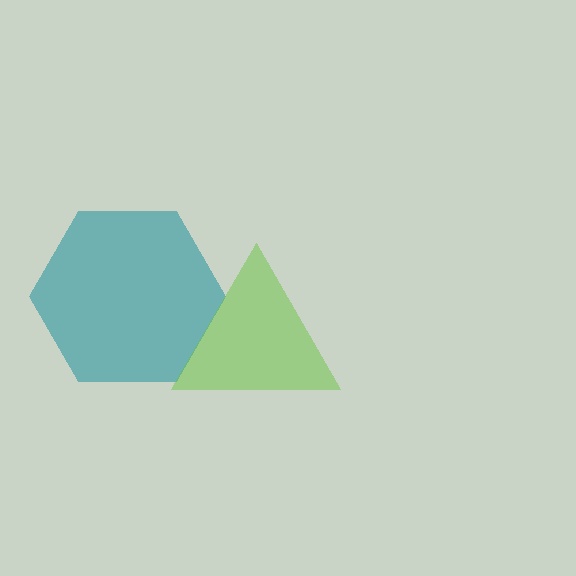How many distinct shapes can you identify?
There are 2 distinct shapes: a teal hexagon, a lime triangle.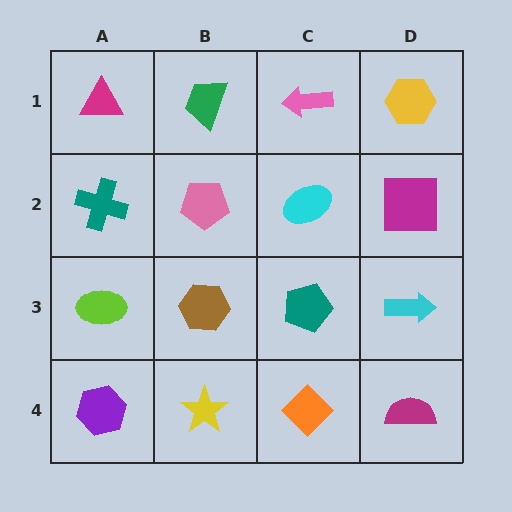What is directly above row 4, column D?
A cyan arrow.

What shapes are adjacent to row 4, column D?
A cyan arrow (row 3, column D), an orange diamond (row 4, column C).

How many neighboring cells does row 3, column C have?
4.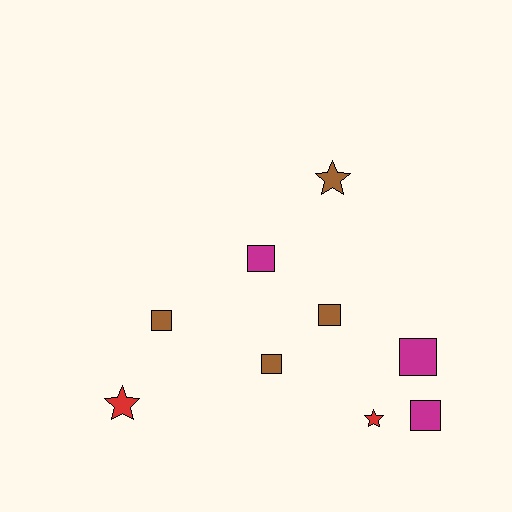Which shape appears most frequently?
Square, with 6 objects.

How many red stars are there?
There are 2 red stars.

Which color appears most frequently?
Brown, with 4 objects.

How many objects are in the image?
There are 9 objects.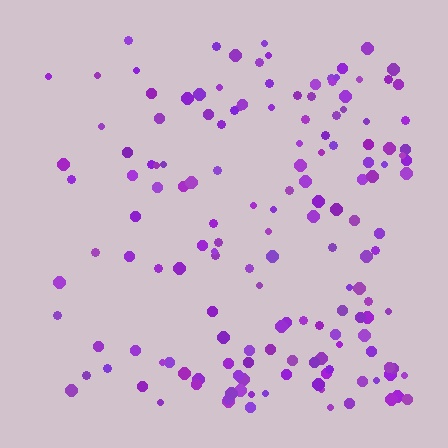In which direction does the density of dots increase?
From left to right, with the right side densest.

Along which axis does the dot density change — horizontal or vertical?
Horizontal.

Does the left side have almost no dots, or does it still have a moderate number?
Still a moderate number, just noticeably fewer than the right.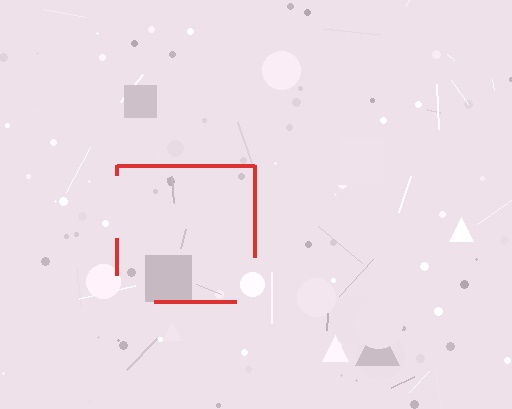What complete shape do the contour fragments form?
The contour fragments form a square.